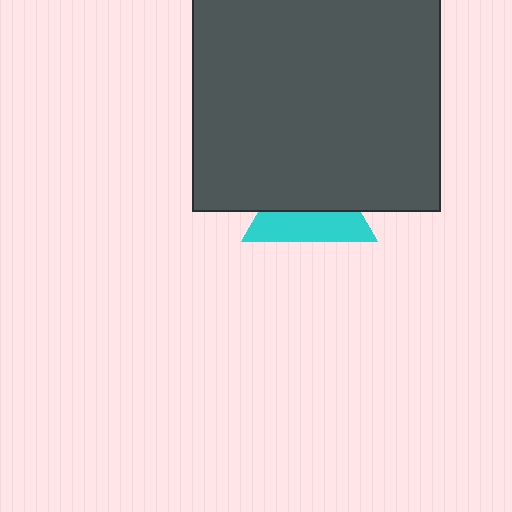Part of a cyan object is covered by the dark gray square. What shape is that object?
It is a triangle.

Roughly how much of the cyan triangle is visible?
A small part of it is visible (roughly 44%).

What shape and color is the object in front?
The object in front is a dark gray square.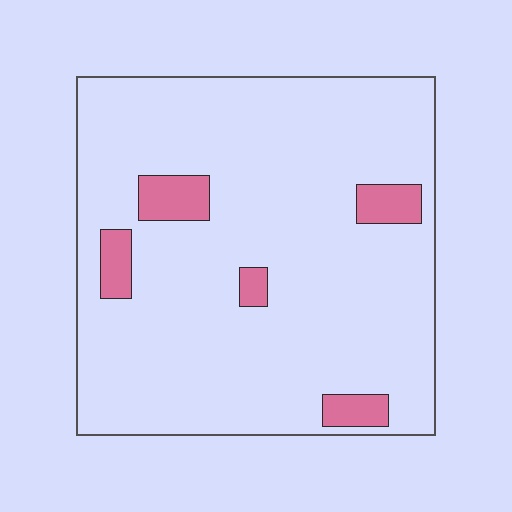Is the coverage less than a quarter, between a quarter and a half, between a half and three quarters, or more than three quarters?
Less than a quarter.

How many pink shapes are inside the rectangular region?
5.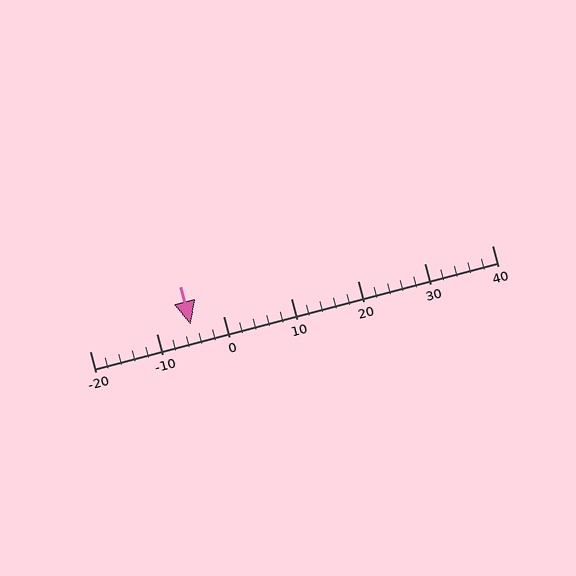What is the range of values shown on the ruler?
The ruler shows values from -20 to 40.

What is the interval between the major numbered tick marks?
The major tick marks are spaced 10 units apart.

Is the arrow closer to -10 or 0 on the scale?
The arrow is closer to 0.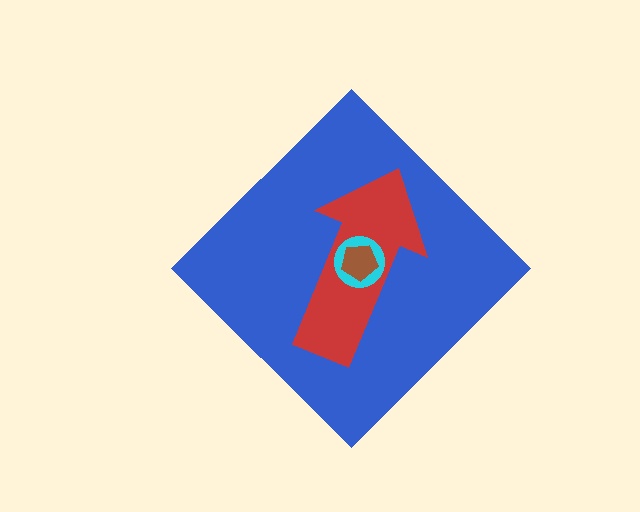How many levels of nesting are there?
4.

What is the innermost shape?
The brown pentagon.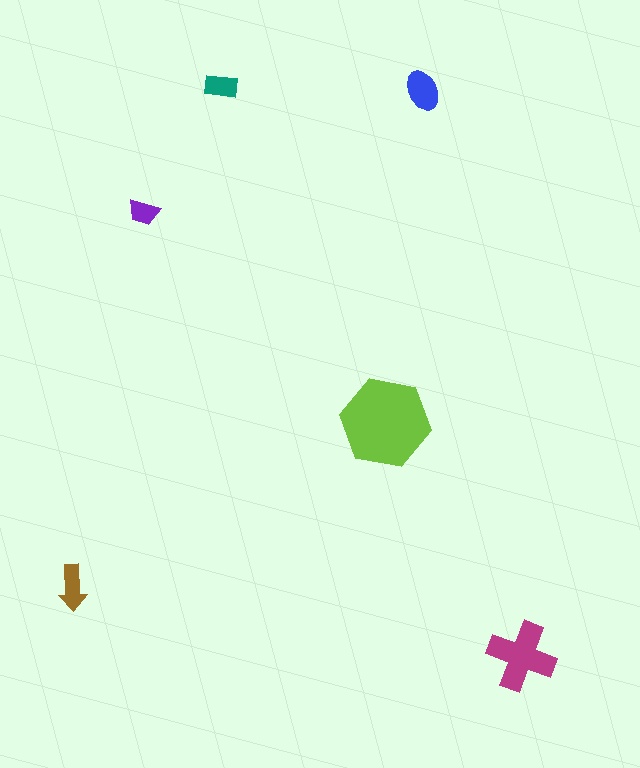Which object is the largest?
The lime hexagon.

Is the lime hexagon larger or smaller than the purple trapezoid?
Larger.